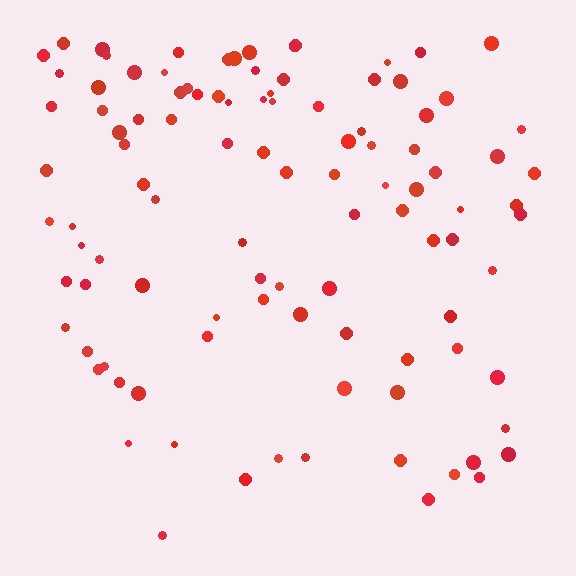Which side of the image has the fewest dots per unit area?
The bottom.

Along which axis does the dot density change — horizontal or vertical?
Vertical.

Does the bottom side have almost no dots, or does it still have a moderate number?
Still a moderate number, just noticeably fewer than the top.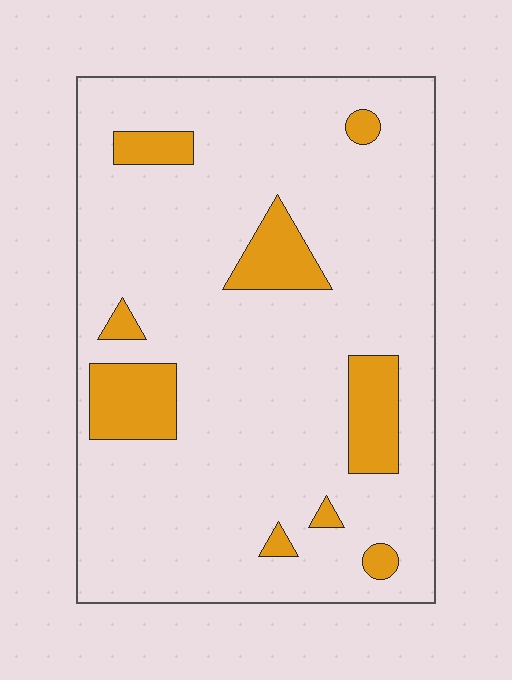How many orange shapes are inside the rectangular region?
9.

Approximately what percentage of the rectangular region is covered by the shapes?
Approximately 15%.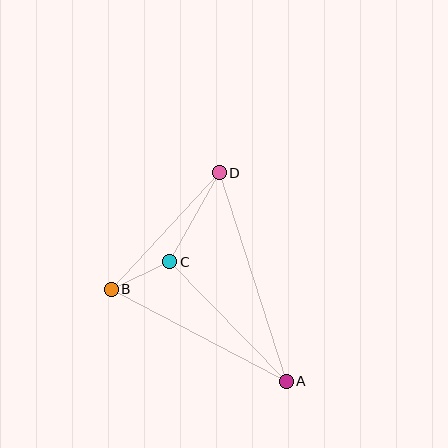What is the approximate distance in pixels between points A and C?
The distance between A and C is approximately 167 pixels.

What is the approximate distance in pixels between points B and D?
The distance between B and D is approximately 159 pixels.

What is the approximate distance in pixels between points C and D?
The distance between C and D is approximately 102 pixels.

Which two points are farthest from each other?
Points A and D are farthest from each other.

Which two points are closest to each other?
Points B and C are closest to each other.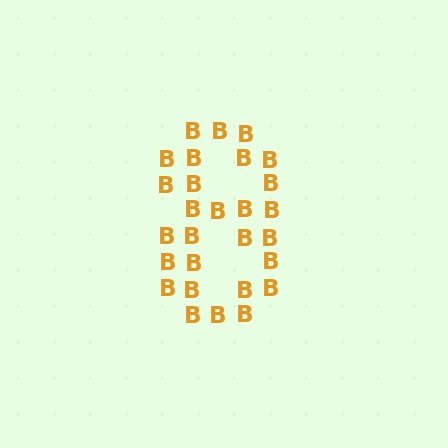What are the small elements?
The small elements are letter B's.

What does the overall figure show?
The overall figure shows the digit 8.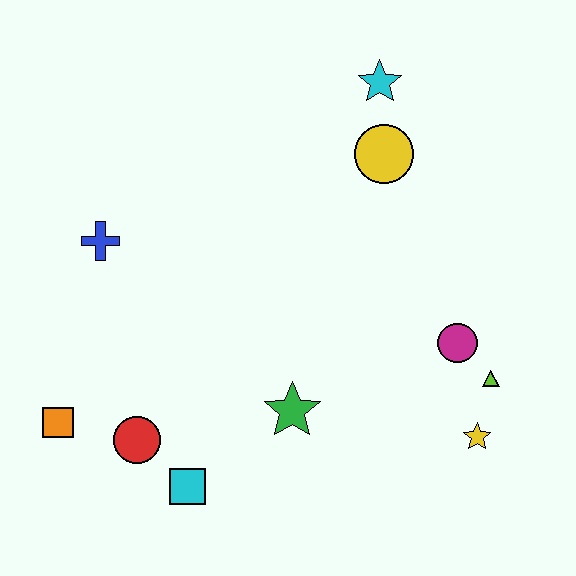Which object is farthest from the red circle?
The cyan star is farthest from the red circle.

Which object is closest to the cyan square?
The red circle is closest to the cyan square.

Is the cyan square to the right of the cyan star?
No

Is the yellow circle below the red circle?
No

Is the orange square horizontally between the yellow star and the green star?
No